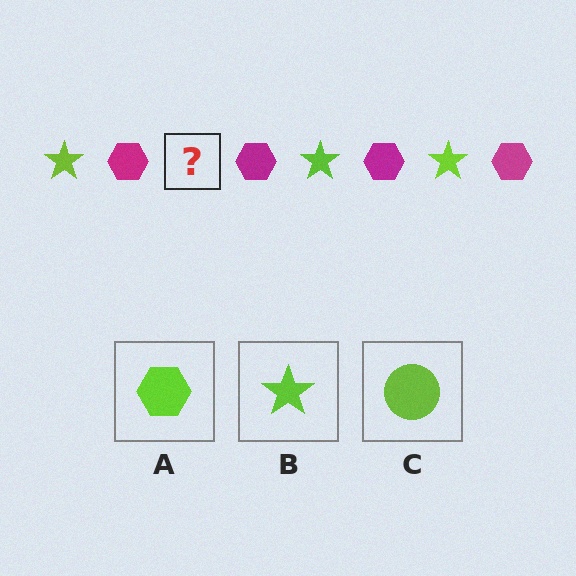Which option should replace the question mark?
Option B.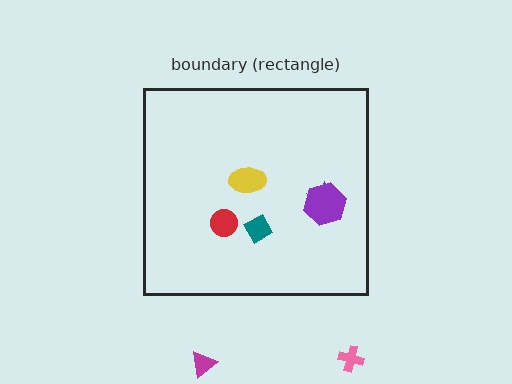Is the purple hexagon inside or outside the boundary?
Inside.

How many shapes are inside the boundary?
5 inside, 2 outside.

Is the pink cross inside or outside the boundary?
Outside.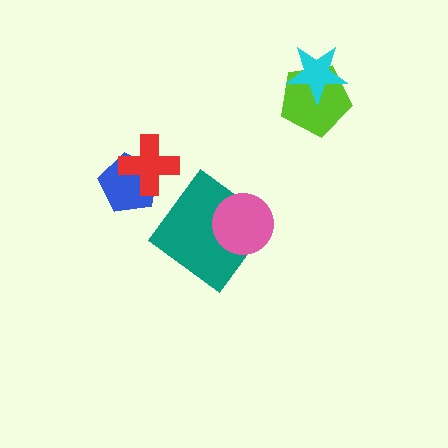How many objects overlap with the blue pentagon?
1 object overlaps with the blue pentagon.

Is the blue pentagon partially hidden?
Yes, it is partially covered by another shape.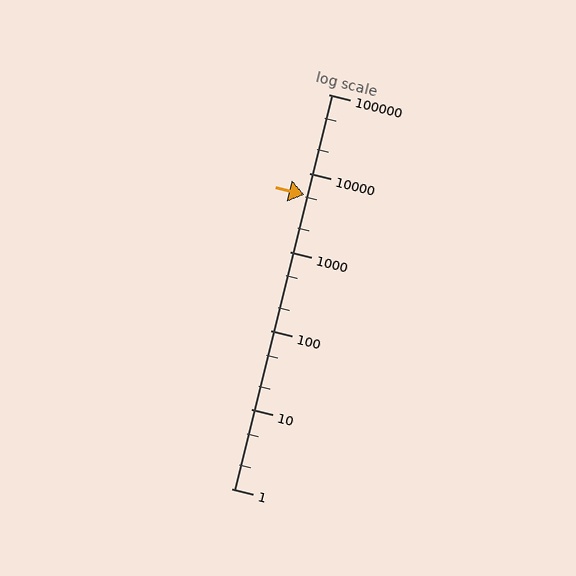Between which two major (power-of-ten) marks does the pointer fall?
The pointer is between 1000 and 10000.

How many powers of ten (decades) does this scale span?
The scale spans 5 decades, from 1 to 100000.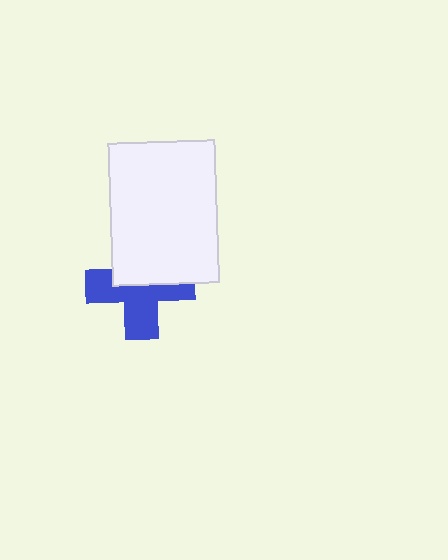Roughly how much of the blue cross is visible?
About half of it is visible (roughly 56%).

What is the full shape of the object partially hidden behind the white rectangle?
The partially hidden object is a blue cross.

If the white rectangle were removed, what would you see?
You would see the complete blue cross.